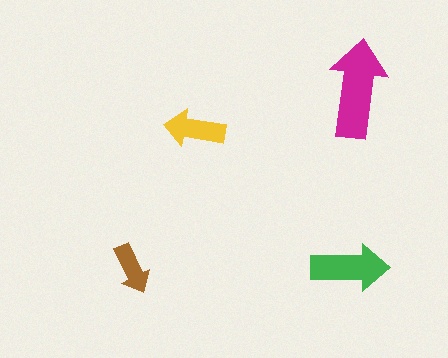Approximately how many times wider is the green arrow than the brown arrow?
About 1.5 times wider.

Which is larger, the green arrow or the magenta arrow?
The magenta one.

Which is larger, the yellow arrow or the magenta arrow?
The magenta one.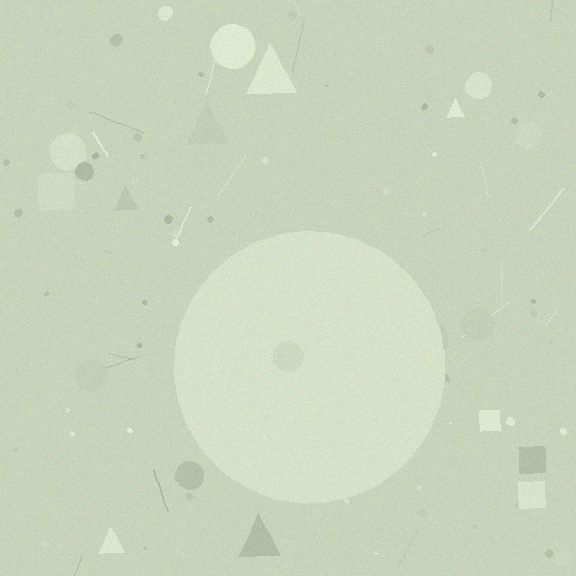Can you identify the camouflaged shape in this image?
The camouflaged shape is a circle.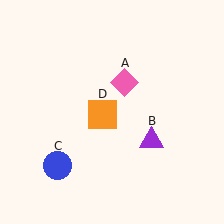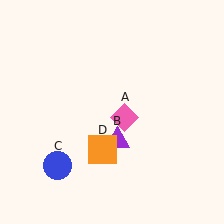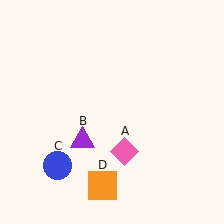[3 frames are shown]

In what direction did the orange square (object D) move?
The orange square (object D) moved down.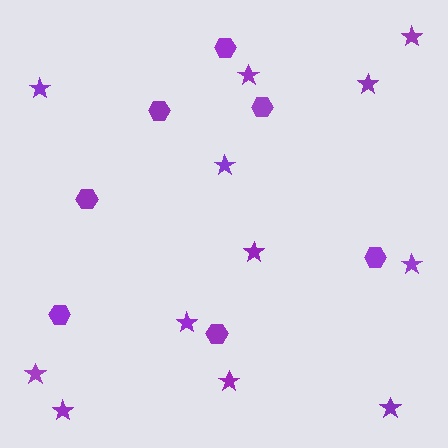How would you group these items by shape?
There are 2 groups: one group of hexagons (7) and one group of stars (12).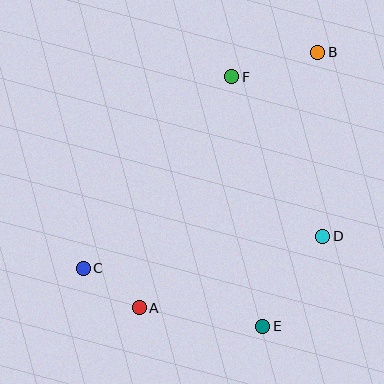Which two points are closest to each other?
Points A and C are closest to each other.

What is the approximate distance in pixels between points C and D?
The distance between C and D is approximately 242 pixels.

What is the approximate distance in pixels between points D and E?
The distance between D and E is approximately 108 pixels.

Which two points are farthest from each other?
Points B and C are farthest from each other.